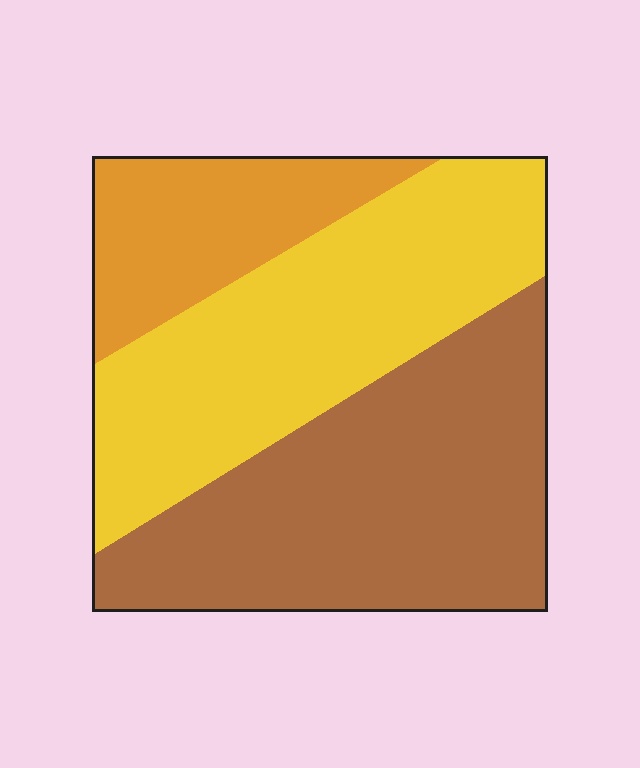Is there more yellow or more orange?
Yellow.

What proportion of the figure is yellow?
Yellow covers about 40% of the figure.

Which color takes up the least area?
Orange, at roughly 20%.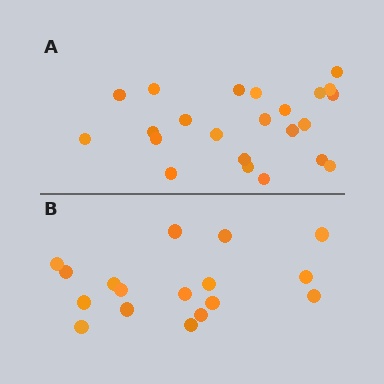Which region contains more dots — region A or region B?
Region A (the top region) has more dots.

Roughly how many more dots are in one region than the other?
Region A has about 6 more dots than region B.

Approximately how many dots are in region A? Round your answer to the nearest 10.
About 20 dots. (The exact count is 23, which rounds to 20.)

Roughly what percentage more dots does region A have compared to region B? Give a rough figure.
About 35% more.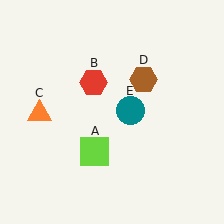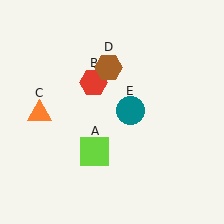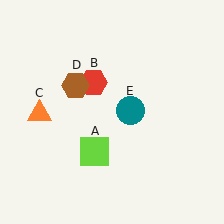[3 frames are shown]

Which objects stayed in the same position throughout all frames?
Lime square (object A) and red hexagon (object B) and orange triangle (object C) and teal circle (object E) remained stationary.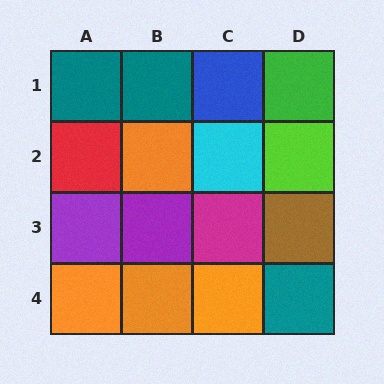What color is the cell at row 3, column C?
Magenta.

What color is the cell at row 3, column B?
Purple.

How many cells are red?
1 cell is red.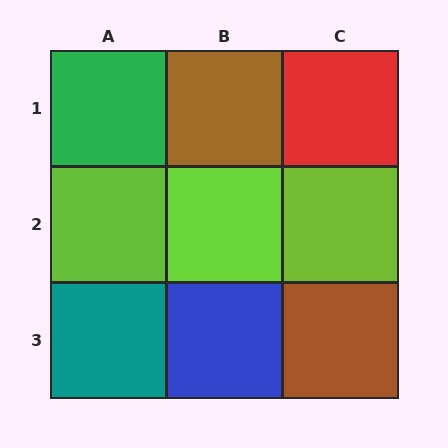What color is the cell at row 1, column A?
Green.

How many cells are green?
1 cell is green.